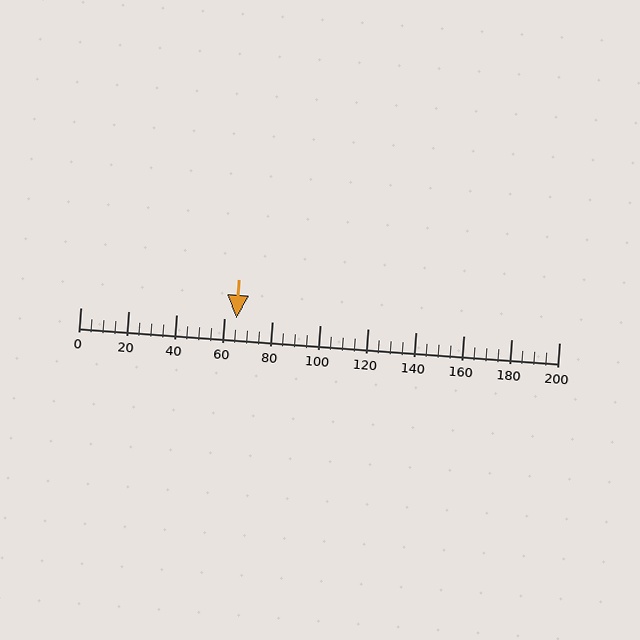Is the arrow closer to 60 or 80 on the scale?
The arrow is closer to 60.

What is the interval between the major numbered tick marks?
The major tick marks are spaced 20 units apart.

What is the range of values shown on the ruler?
The ruler shows values from 0 to 200.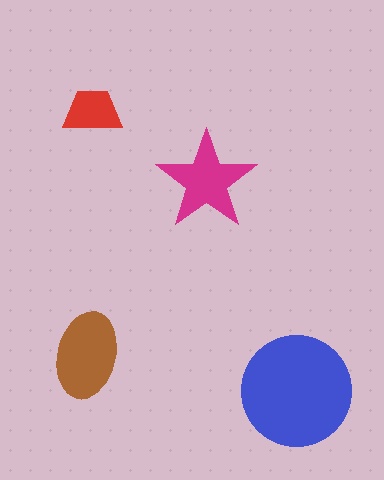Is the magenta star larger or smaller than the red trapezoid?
Larger.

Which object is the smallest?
The red trapezoid.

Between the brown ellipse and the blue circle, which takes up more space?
The blue circle.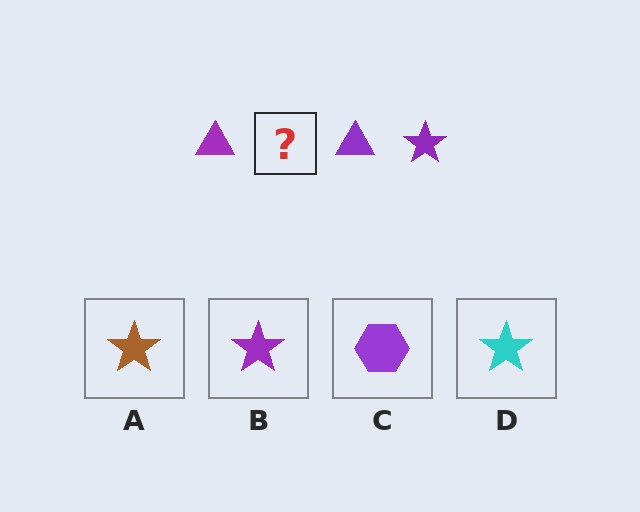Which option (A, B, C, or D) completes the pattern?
B.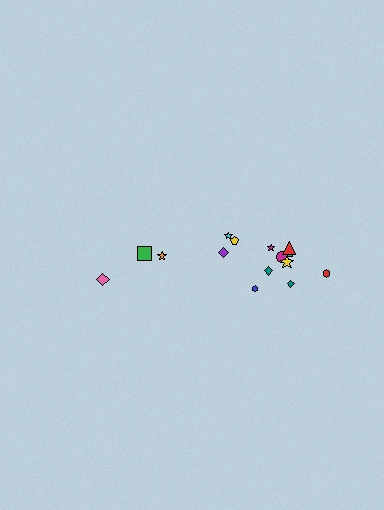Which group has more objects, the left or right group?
The right group.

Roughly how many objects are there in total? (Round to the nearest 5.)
Roughly 15 objects in total.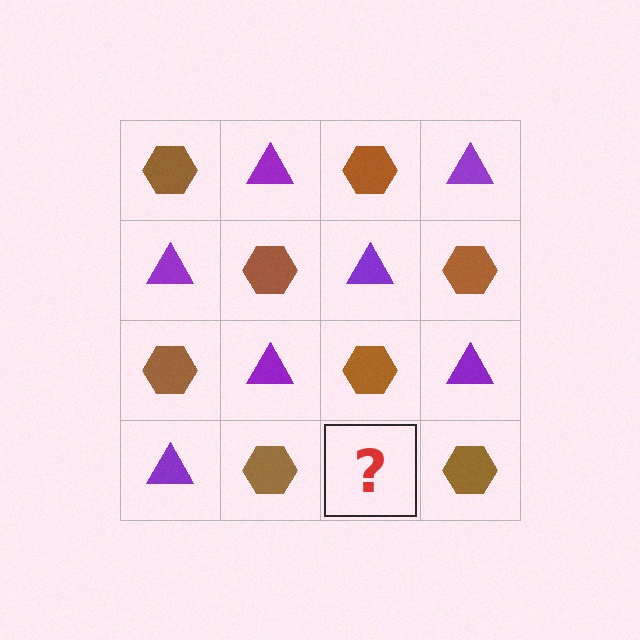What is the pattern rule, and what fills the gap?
The rule is that it alternates brown hexagon and purple triangle in a checkerboard pattern. The gap should be filled with a purple triangle.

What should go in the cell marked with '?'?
The missing cell should contain a purple triangle.